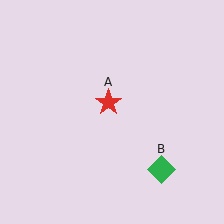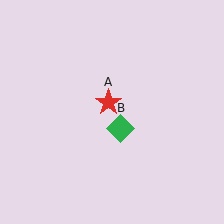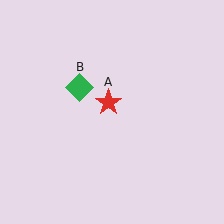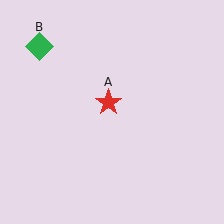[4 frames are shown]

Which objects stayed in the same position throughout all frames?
Red star (object A) remained stationary.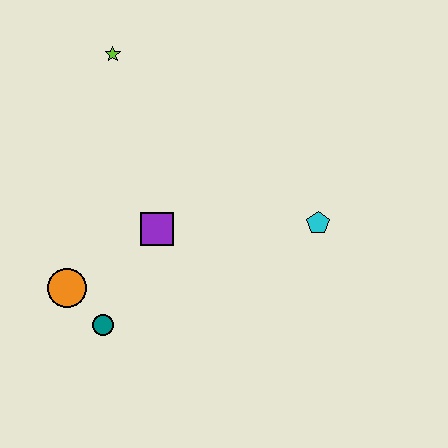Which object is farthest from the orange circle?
The cyan pentagon is farthest from the orange circle.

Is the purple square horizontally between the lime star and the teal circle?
No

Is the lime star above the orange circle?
Yes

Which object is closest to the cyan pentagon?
The purple square is closest to the cyan pentagon.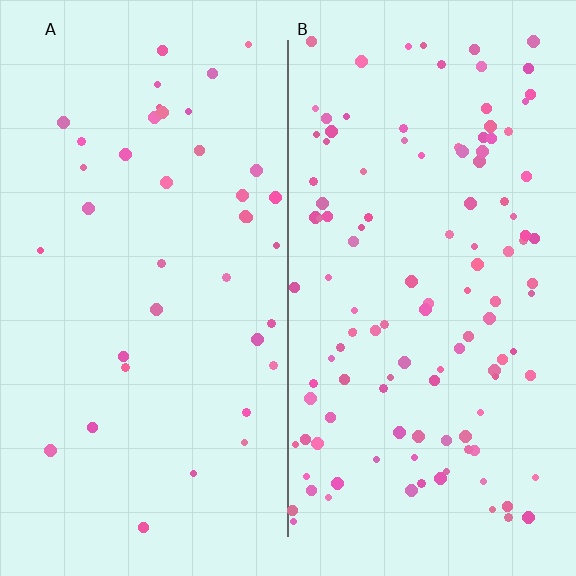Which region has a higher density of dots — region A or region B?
B (the right).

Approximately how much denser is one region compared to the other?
Approximately 3.0× — region B over region A.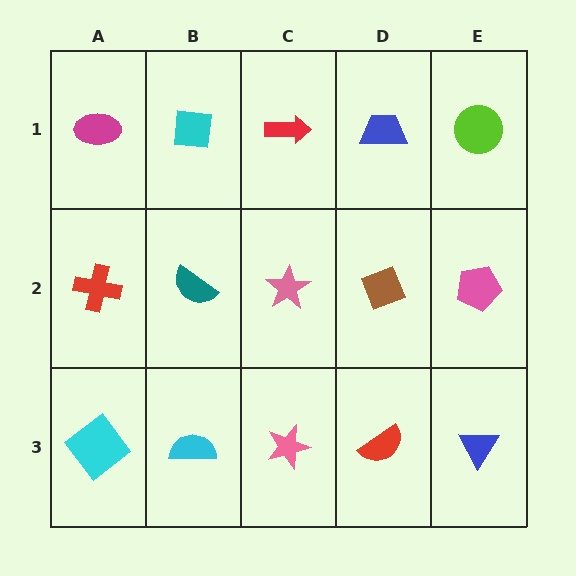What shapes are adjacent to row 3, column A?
A red cross (row 2, column A), a cyan semicircle (row 3, column B).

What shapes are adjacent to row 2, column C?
A red arrow (row 1, column C), a pink star (row 3, column C), a teal semicircle (row 2, column B), a brown diamond (row 2, column D).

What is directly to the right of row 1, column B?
A red arrow.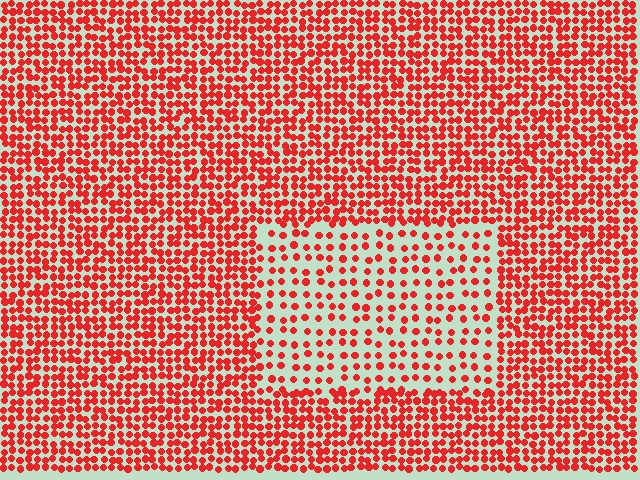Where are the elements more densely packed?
The elements are more densely packed outside the rectangle boundary.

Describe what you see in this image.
The image contains small red elements arranged at two different densities. A rectangle-shaped region is visible where the elements are less densely packed than the surrounding area.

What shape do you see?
I see a rectangle.